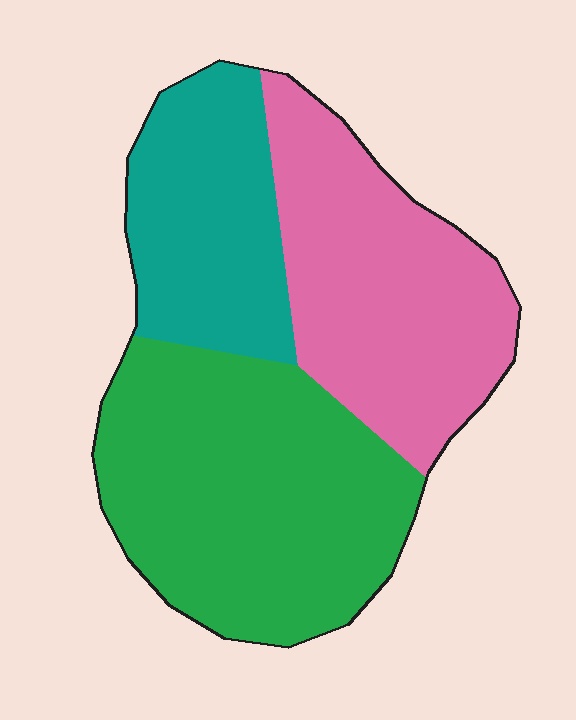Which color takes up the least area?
Teal, at roughly 25%.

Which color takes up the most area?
Green, at roughly 45%.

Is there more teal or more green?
Green.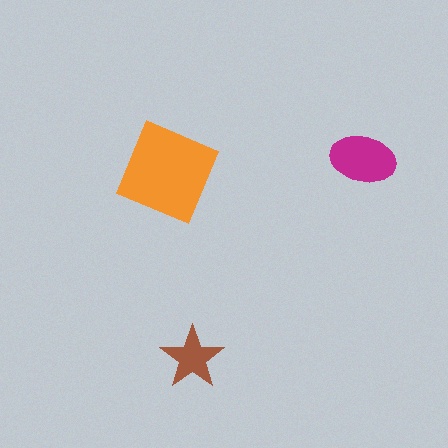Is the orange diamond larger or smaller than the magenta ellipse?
Larger.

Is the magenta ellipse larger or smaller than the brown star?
Larger.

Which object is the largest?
The orange diamond.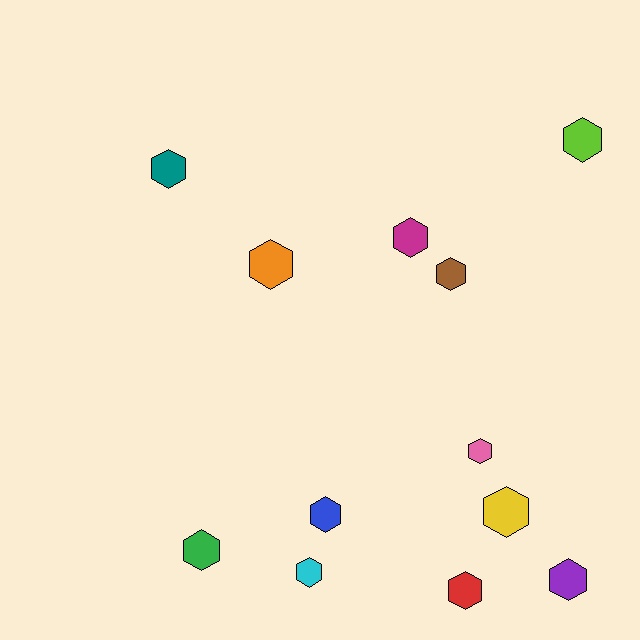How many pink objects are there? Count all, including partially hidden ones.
There is 1 pink object.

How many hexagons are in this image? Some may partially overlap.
There are 12 hexagons.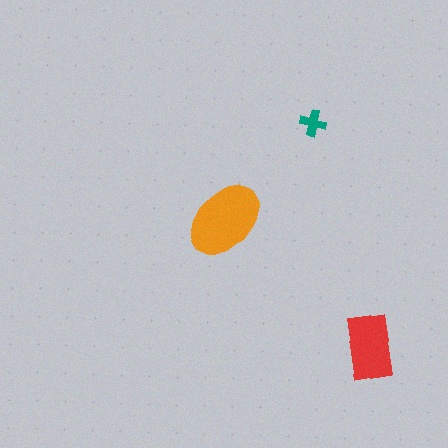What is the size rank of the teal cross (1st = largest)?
3rd.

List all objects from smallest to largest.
The teal cross, the red rectangle, the orange ellipse.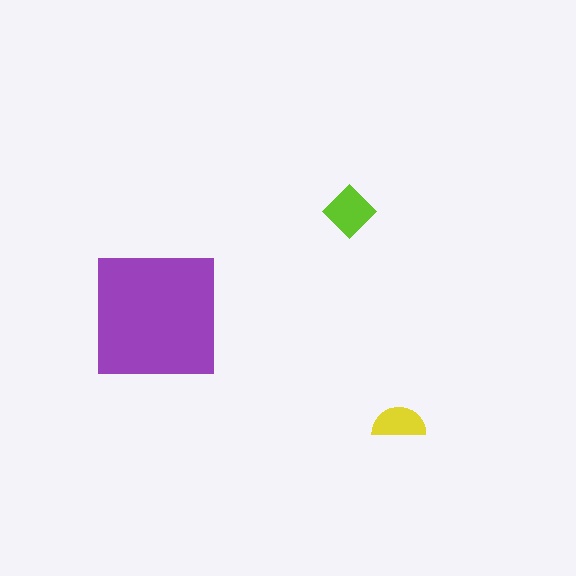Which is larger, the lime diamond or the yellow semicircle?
The lime diamond.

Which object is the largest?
The purple square.